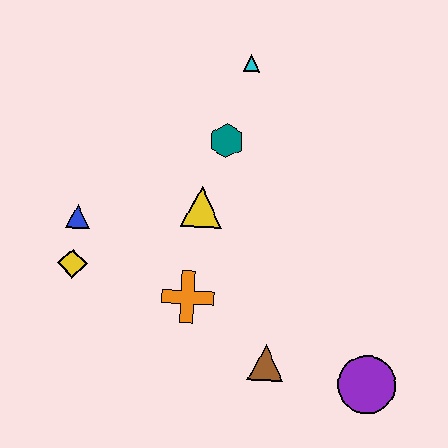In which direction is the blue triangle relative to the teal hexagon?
The blue triangle is to the left of the teal hexagon.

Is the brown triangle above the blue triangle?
No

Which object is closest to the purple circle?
The brown triangle is closest to the purple circle.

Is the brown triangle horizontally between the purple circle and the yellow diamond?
Yes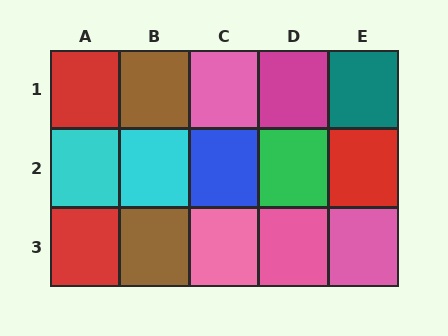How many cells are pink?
4 cells are pink.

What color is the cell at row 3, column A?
Red.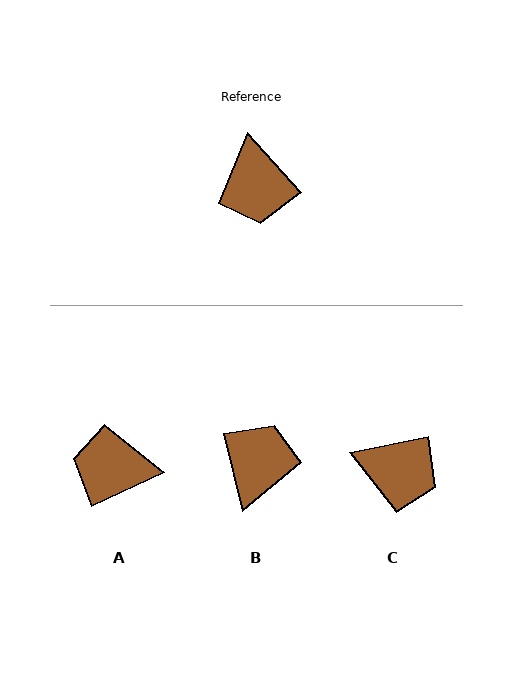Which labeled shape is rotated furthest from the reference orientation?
B, about 151 degrees away.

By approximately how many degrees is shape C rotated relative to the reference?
Approximately 59 degrees counter-clockwise.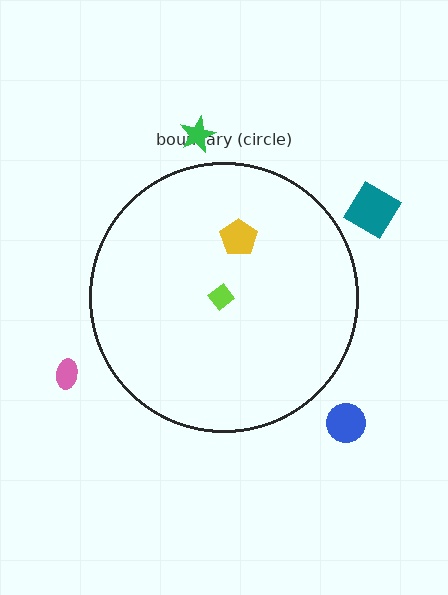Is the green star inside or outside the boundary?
Outside.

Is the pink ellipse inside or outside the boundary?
Outside.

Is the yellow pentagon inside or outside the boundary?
Inside.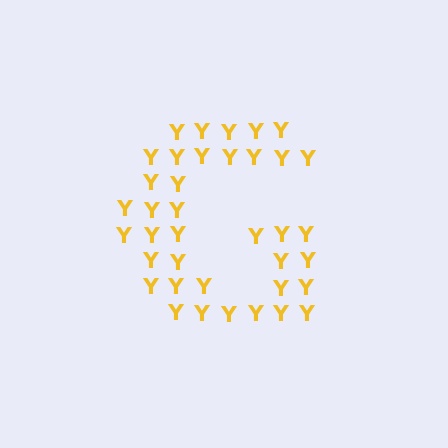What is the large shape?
The large shape is the letter G.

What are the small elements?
The small elements are letter Y's.